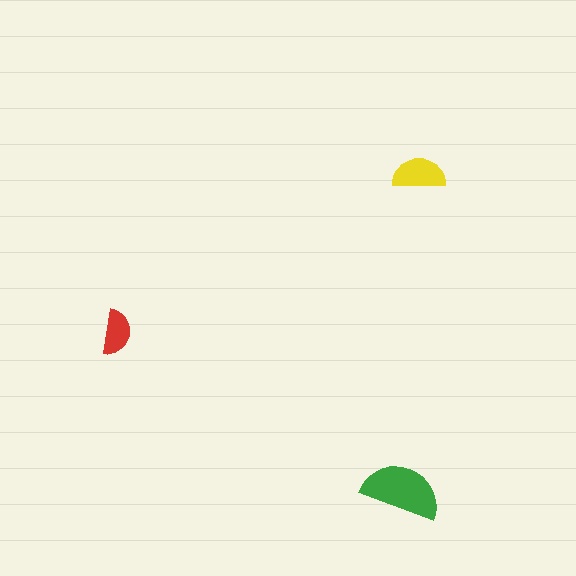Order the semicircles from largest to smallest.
the green one, the yellow one, the red one.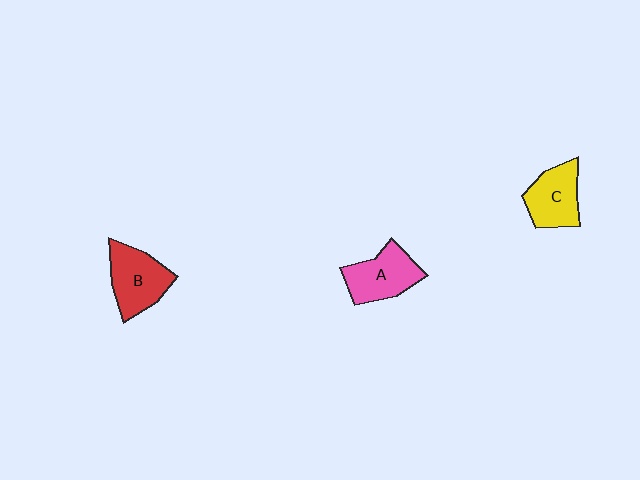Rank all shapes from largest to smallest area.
From largest to smallest: B (red), A (pink), C (yellow).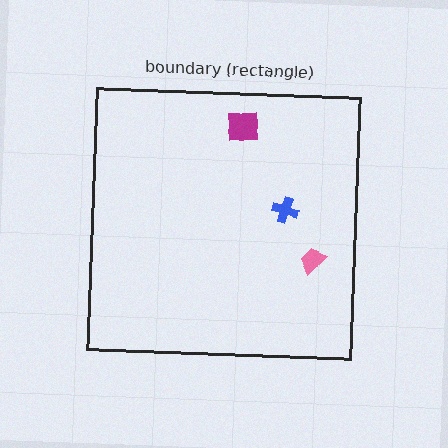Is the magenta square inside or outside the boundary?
Inside.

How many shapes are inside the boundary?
3 inside, 0 outside.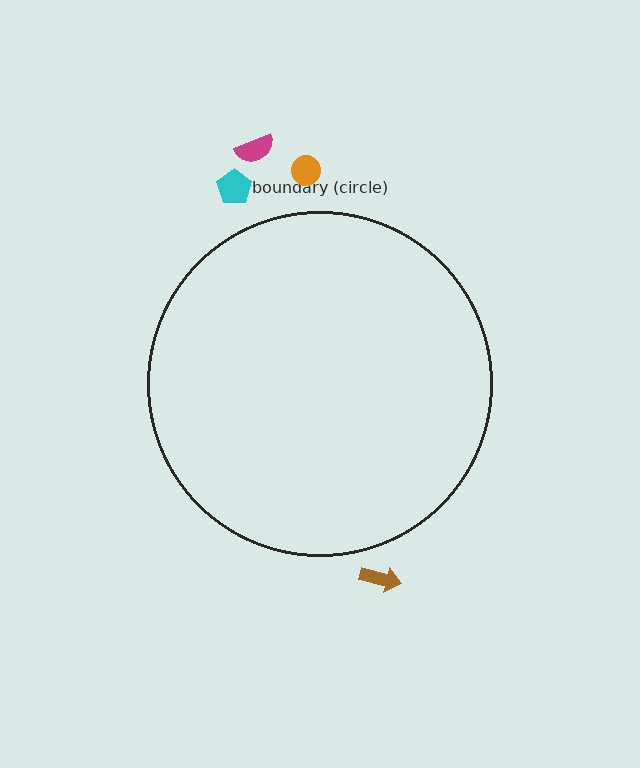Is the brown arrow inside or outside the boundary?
Outside.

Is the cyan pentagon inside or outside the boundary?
Outside.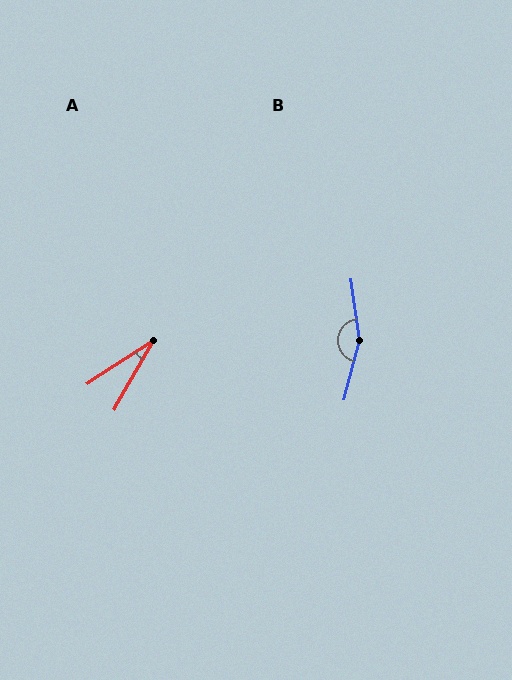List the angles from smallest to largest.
A (27°), B (157°).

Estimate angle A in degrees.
Approximately 27 degrees.